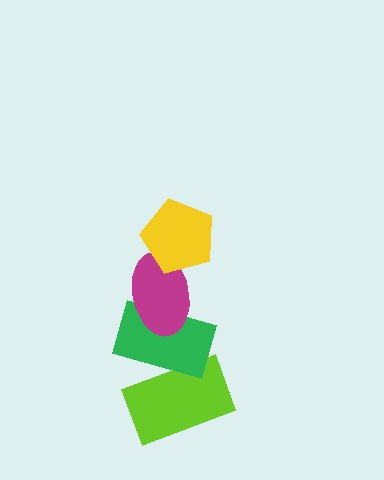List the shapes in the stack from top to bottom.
From top to bottom: the yellow pentagon, the magenta ellipse, the green rectangle, the lime rectangle.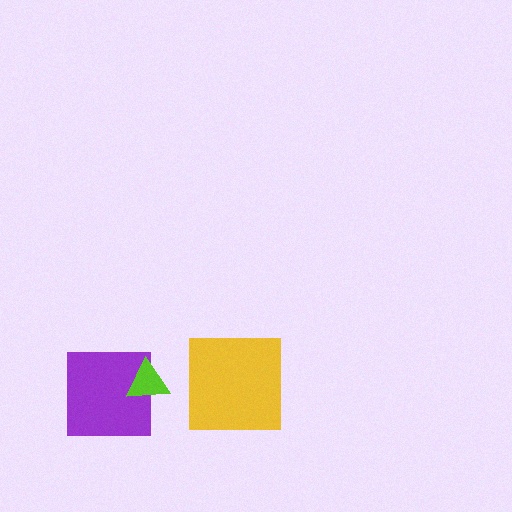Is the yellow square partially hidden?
No, no other shape covers it.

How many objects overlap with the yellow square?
0 objects overlap with the yellow square.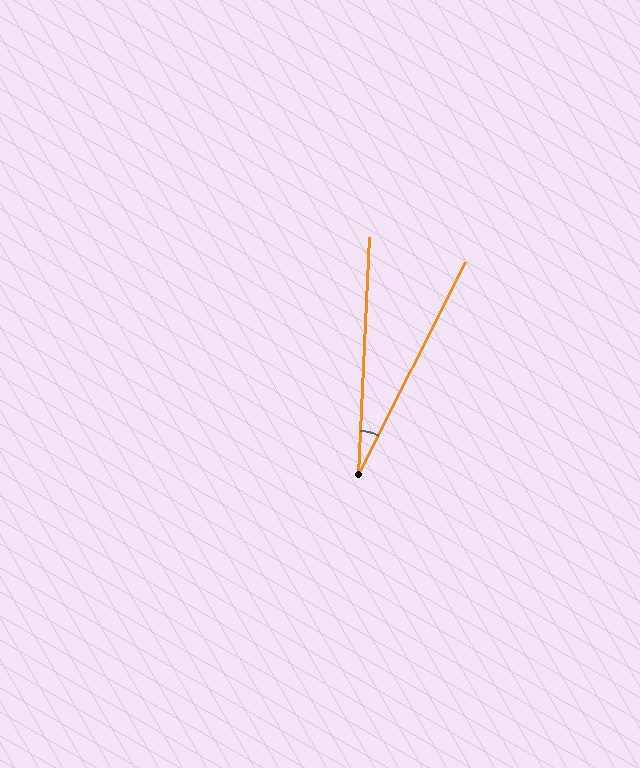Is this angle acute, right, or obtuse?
It is acute.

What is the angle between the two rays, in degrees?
Approximately 24 degrees.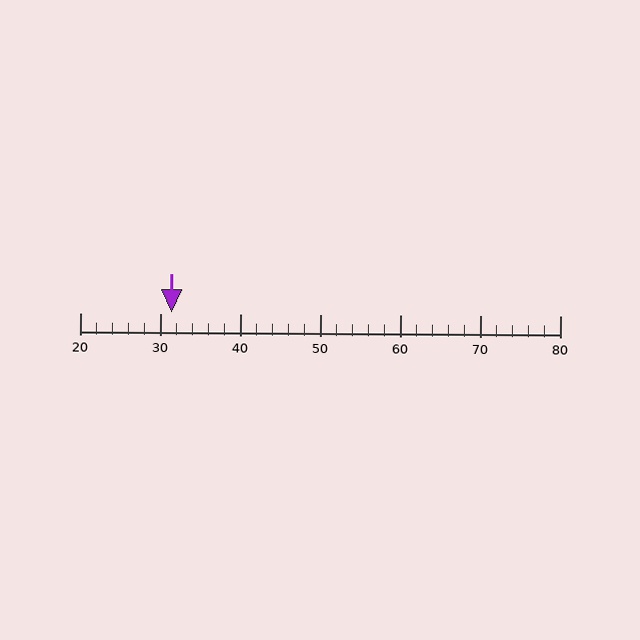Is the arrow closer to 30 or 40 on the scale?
The arrow is closer to 30.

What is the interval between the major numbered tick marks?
The major tick marks are spaced 10 units apart.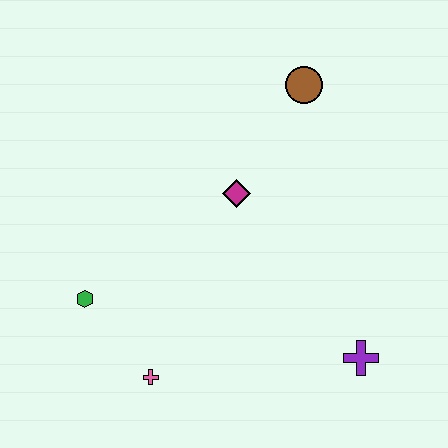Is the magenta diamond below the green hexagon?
No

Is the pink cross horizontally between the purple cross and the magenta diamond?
No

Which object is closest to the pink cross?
The green hexagon is closest to the pink cross.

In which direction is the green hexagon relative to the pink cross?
The green hexagon is above the pink cross.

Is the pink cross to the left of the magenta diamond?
Yes